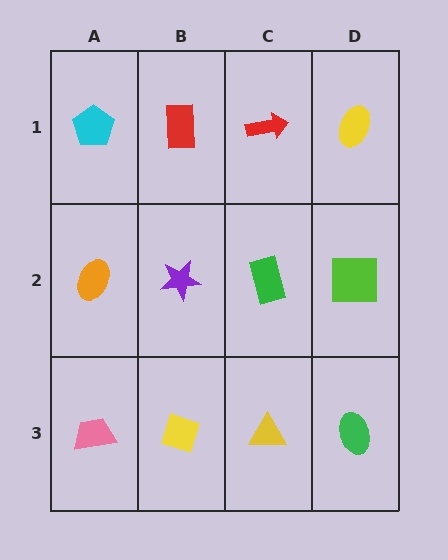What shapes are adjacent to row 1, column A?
An orange ellipse (row 2, column A), a red rectangle (row 1, column B).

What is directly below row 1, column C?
A green rectangle.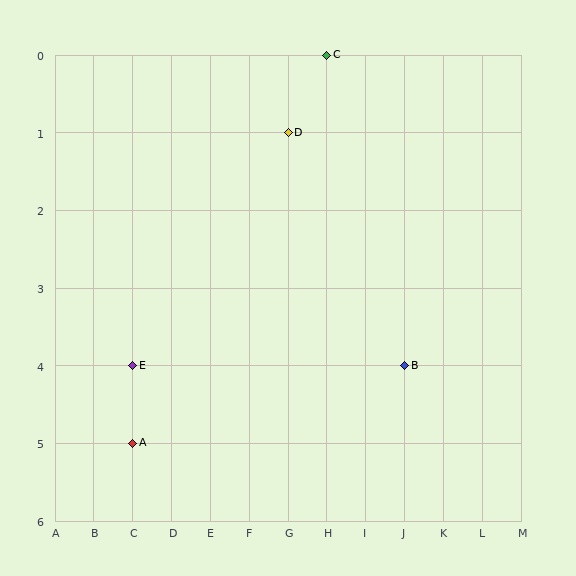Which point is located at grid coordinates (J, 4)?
Point B is at (J, 4).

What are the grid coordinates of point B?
Point B is at grid coordinates (J, 4).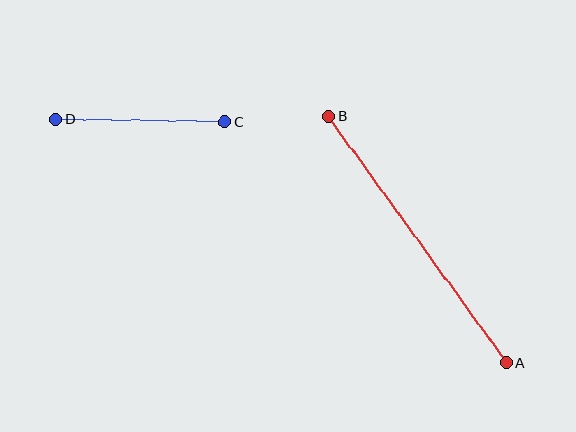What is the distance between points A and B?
The distance is approximately 304 pixels.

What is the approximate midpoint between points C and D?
The midpoint is at approximately (140, 121) pixels.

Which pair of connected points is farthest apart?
Points A and B are farthest apart.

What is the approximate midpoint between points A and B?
The midpoint is at approximately (418, 240) pixels.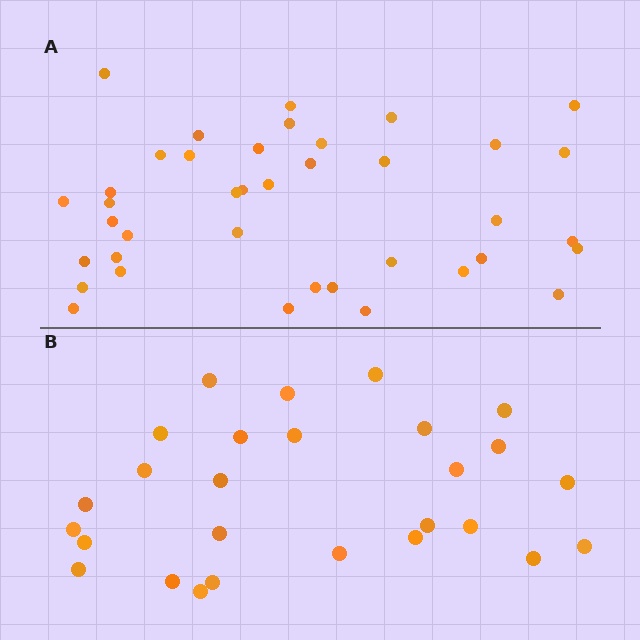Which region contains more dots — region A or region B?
Region A (the top region) has more dots.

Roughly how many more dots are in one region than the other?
Region A has roughly 12 or so more dots than region B.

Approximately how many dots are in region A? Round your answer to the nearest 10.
About 40 dots. (The exact count is 39, which rounds to 40.)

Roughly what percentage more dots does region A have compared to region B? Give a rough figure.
About 45% more.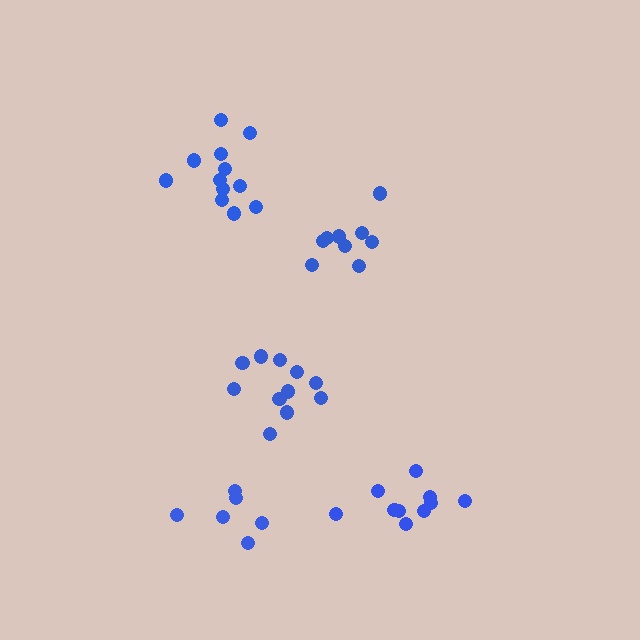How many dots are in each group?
Group 1: 9 dots, Group 2: 12 dots, Group 3: 10 dots, Group 4: 11 dots, Group 5: 6 dots (48 total).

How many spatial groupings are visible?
There are 5 spatial groupings.